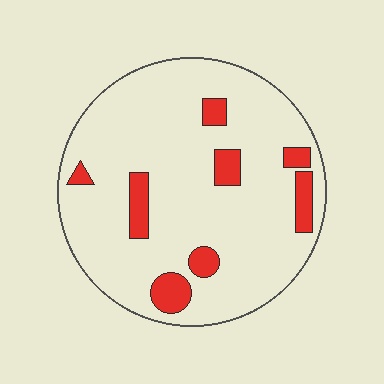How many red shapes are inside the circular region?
8.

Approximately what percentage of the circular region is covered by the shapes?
Approximately 15%.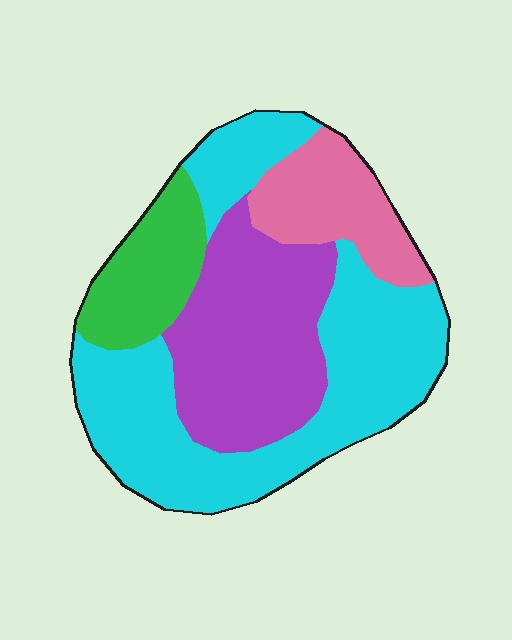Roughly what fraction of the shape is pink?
Pink covers 14% of the shape.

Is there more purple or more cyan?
Cyan.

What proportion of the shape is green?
Green covers about 15% of the shape.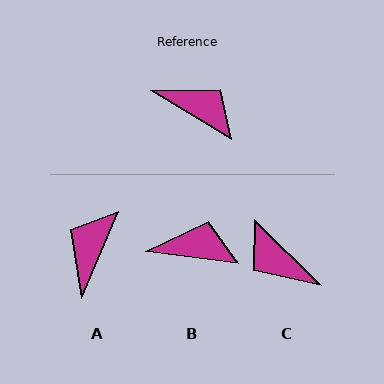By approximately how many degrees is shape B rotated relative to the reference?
Approximately 24 degrees counter-clockwise.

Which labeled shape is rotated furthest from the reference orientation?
C, about 166 degrees away.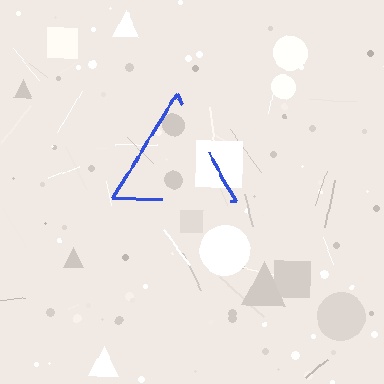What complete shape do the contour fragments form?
The contour fragments form a triangle.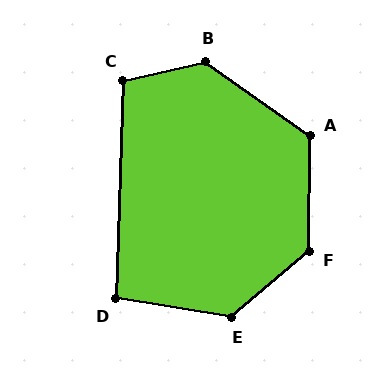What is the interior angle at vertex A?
Approximately 125 degrees (obtuse).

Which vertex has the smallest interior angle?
D, at approximately 97 degrees.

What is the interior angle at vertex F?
Approximately 131 degrees (obtuse).